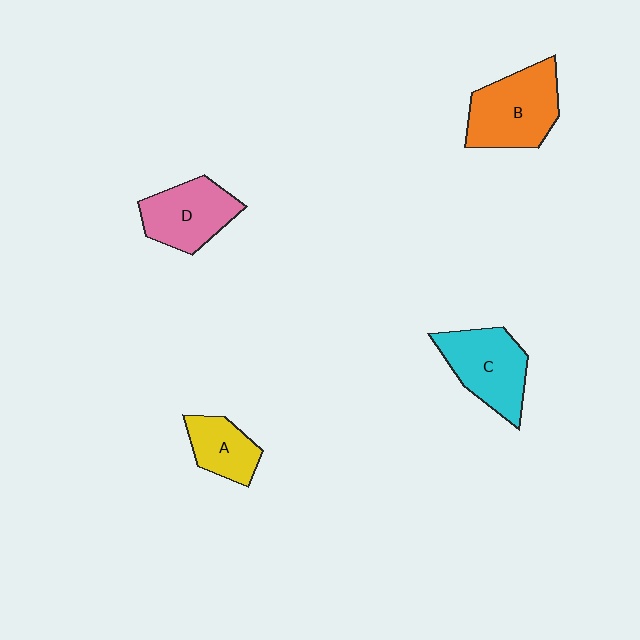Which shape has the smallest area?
Shape A (yellow).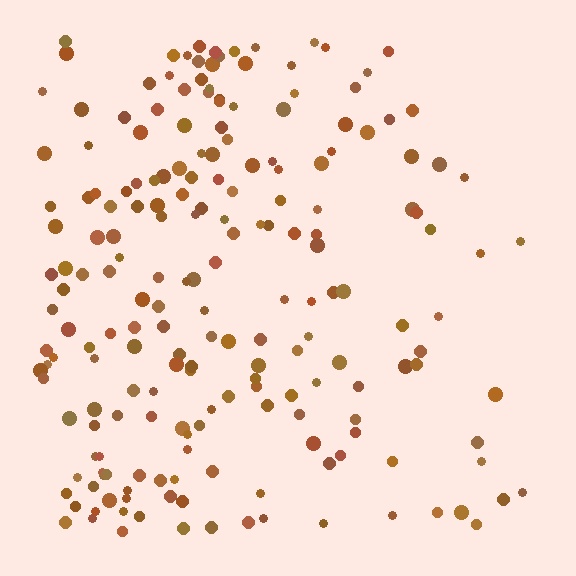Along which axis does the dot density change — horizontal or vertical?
Horizontal.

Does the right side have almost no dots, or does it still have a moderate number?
Still a moderate number, just noticeably fewer than the left.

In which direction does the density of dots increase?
From right to left, with the left side densest.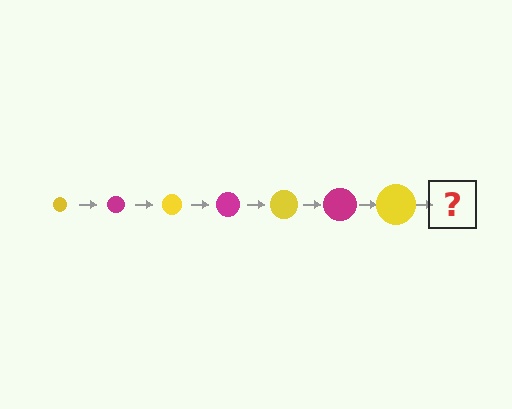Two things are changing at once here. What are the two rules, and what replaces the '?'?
The two rules are that the circle grows larger each step and the color cycles through yellow and magenta. The '?' should be a magenta circle, larger than the previous one.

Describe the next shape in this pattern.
It should be a magenta circle, larger than the previous one.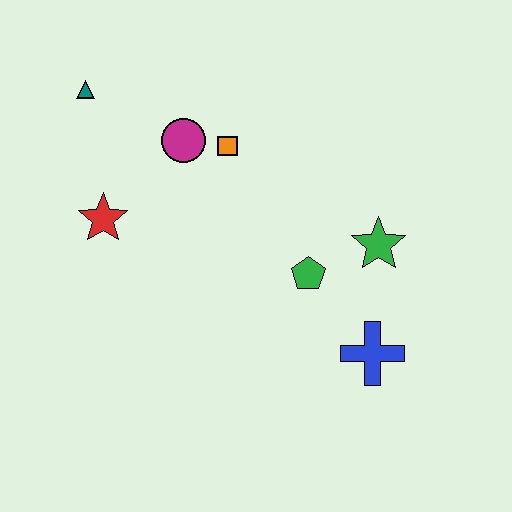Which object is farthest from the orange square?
The blue cross is farthest from the orange square.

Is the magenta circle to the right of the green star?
No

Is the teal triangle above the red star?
Yes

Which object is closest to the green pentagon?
The green star is closest to the green pentagon.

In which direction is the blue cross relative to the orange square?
The blue cross is below the orange square.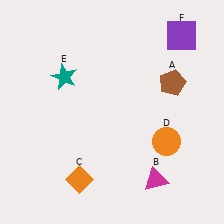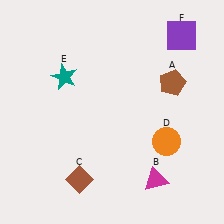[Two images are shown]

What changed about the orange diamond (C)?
In Image 1, C is orange. In Image 2, it changed to brown.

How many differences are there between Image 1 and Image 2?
There is 1 difference between the two images.